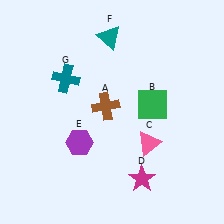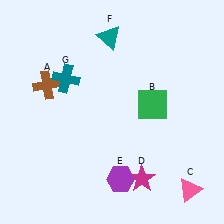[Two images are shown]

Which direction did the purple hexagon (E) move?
The purple hexagon (E) moved right.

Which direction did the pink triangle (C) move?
The pink triangle (C) moved down.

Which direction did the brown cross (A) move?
The brown cross (A) moved left.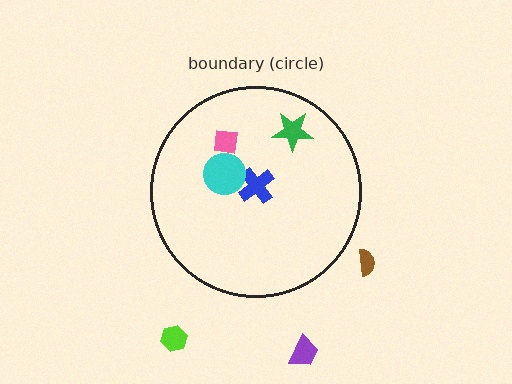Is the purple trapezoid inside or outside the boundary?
Outside.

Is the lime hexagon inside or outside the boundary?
Outside.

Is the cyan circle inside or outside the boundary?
Inside.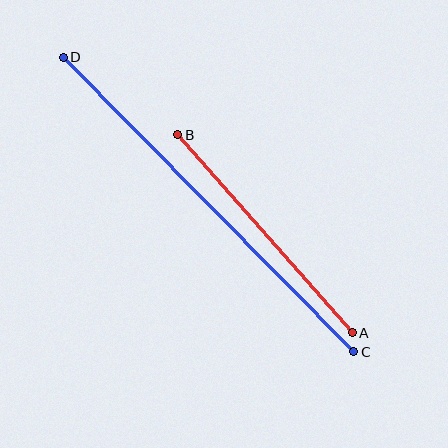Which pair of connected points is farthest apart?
Points C and D are farthest apart.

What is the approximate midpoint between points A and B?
The midpoint is at approximately (265, 234) pixels.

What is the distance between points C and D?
The distance is approximately 414 pixels.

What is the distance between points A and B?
The distance is approximately 264 pixels.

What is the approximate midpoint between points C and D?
The midpoint is at approximately (208, 204) pixels.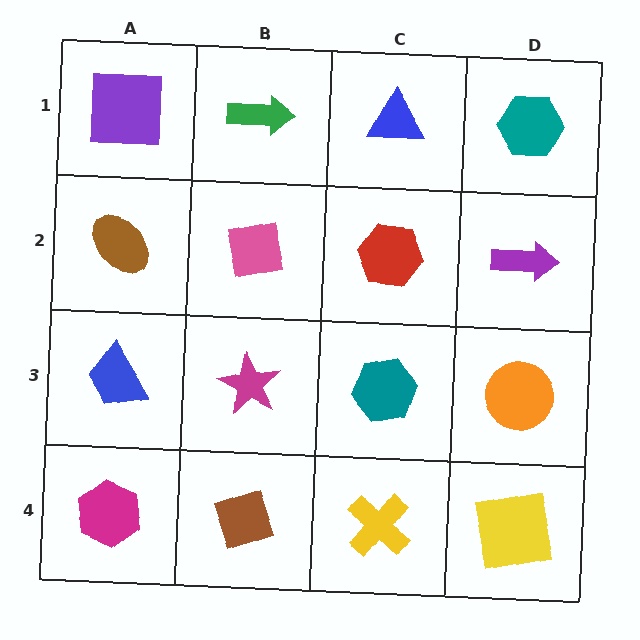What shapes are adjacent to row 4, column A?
A blue trapezoid (row 3, column A), a brown diamond (row 4, column B).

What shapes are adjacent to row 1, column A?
A brown ellipse (row 2, column A), a green arrow (row 1, column B).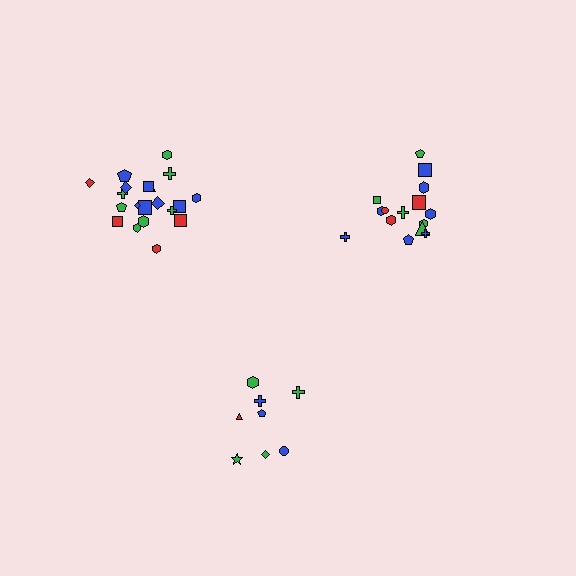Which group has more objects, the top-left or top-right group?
The top-left group.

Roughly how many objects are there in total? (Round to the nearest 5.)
Roughly 45 objects in total.